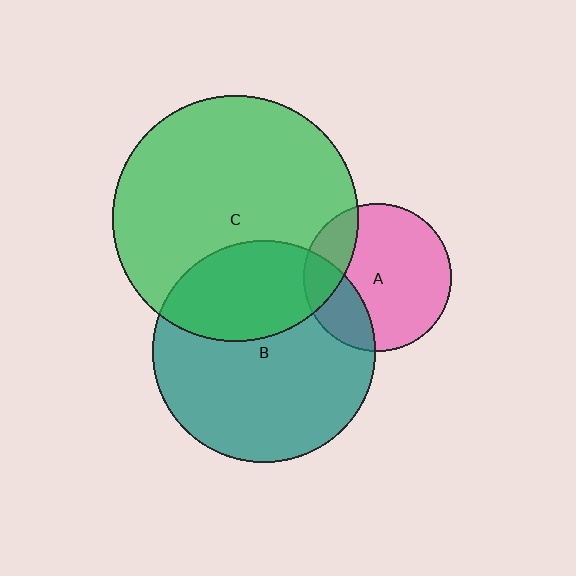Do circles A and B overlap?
Yes.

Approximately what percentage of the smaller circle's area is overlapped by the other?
Approximately 25%.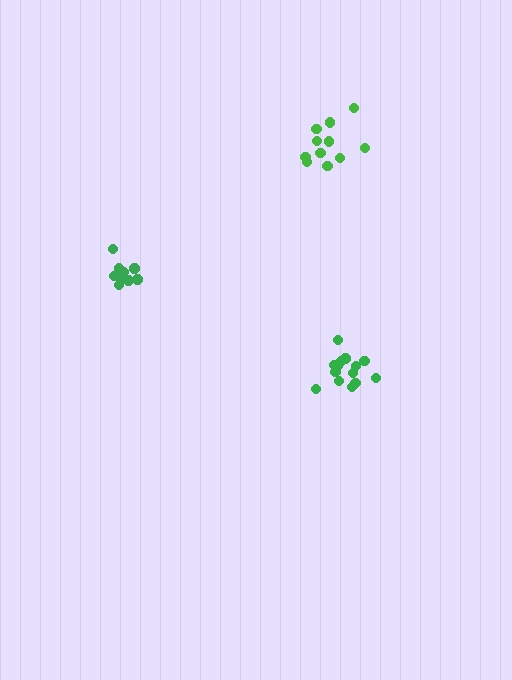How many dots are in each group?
Group 1: 14 dots, Group 2: 9 dots, Group 3: 12 dots (35 total).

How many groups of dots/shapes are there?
There are 3 groups.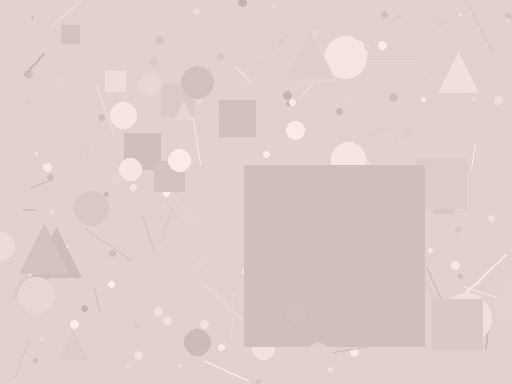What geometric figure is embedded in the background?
A square is embedded in the background.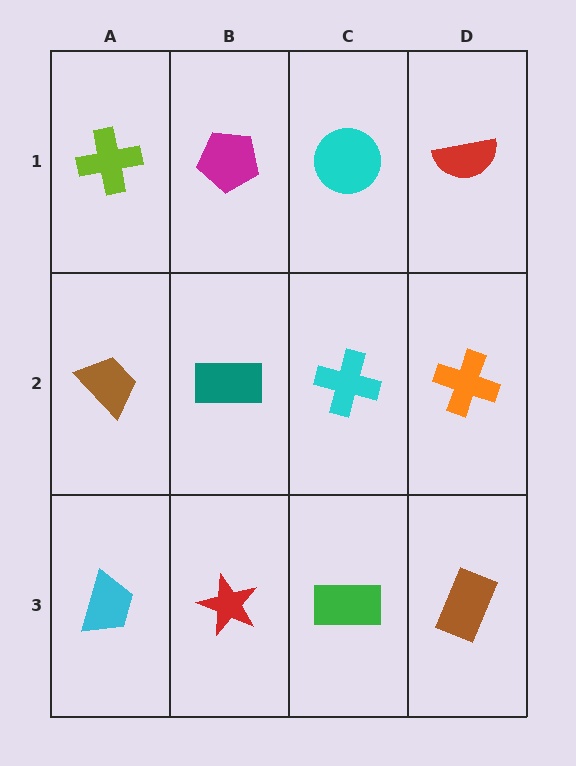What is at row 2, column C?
A cyan cross.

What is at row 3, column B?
A red star.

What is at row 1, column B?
A magenta pentagon.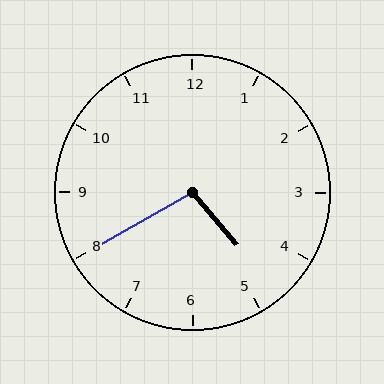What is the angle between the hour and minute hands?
Approximately 100 degrees.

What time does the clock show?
4:40.